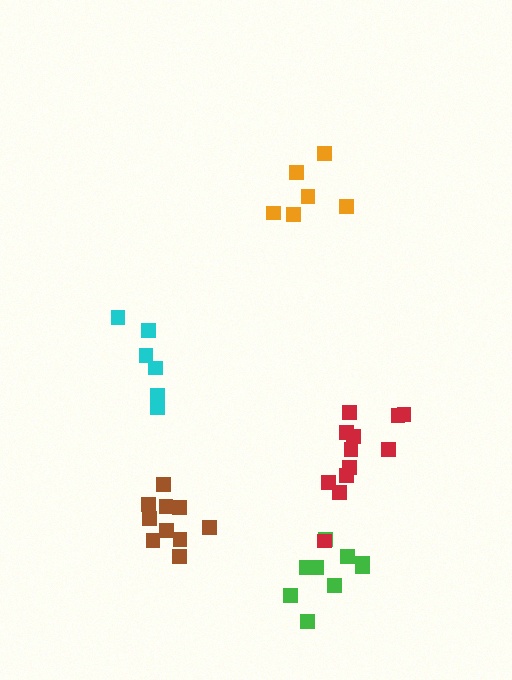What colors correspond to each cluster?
The clusters are colored: green, brown, cyan, red, orange.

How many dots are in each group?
Group 1: 9 dots, Group 2: 10 dots, Group 3: 6 dots, Group 4: 12 dots, Group 5: 6 dots (43 total).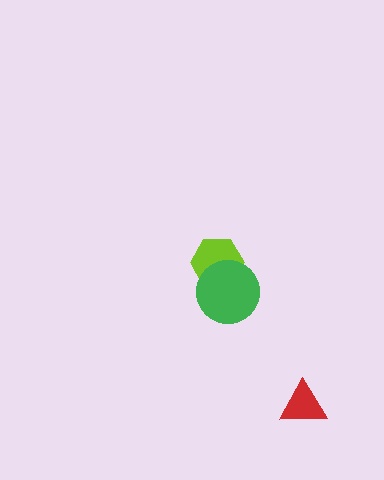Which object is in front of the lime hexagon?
The green circle is in front of the lime hexagon.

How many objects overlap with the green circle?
1 object overlaps with the green circle.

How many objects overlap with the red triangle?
0 objects overlap with the red triangle.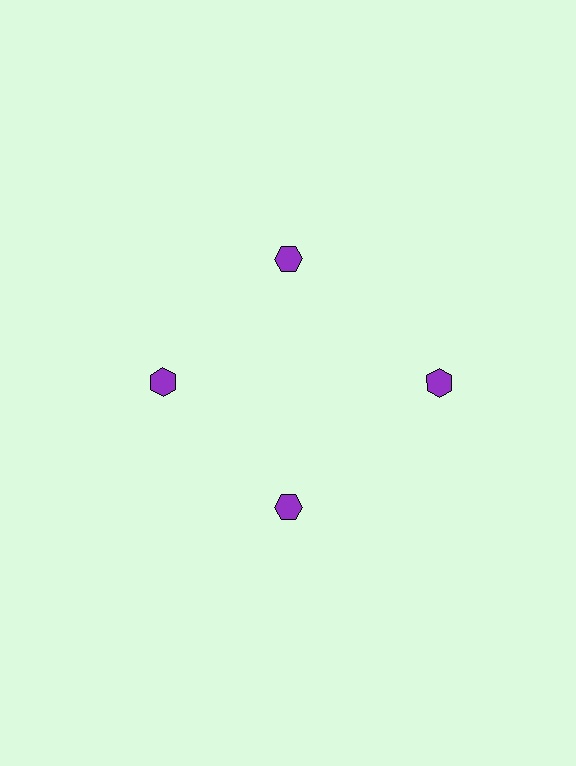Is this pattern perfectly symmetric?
No. The 4 purple hexagons are arranged in a ring, but one element near the 3 o'clock position is pushed outward from the center, breaking the 4-fold rotational symmetry.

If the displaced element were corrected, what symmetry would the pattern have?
It would have 4-fold rotational symmetry — the pattern would map onto itself every 90 degrees.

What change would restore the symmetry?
The symmetry would be restored by moving it inward, back onto the ring so that all 4 hexagons sit at equal angles and equal distance from the center.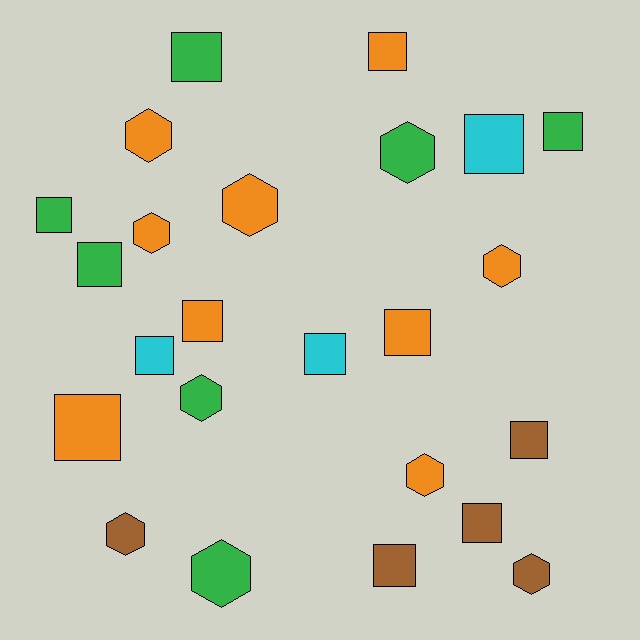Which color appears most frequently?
Orange, with 9 objects.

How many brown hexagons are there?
There are 2 brown hexagons.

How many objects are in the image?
There are 24 objects.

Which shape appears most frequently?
Square, with 14 objects.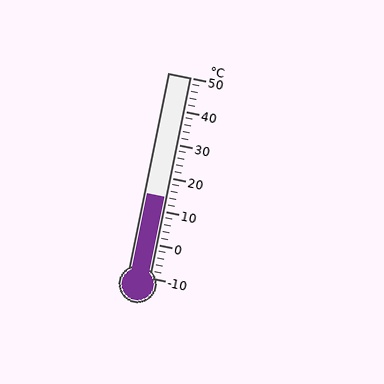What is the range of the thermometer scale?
The thermometer scale ranges from -10°C to 50°C.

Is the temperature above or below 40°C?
The temperature is below 40°C.